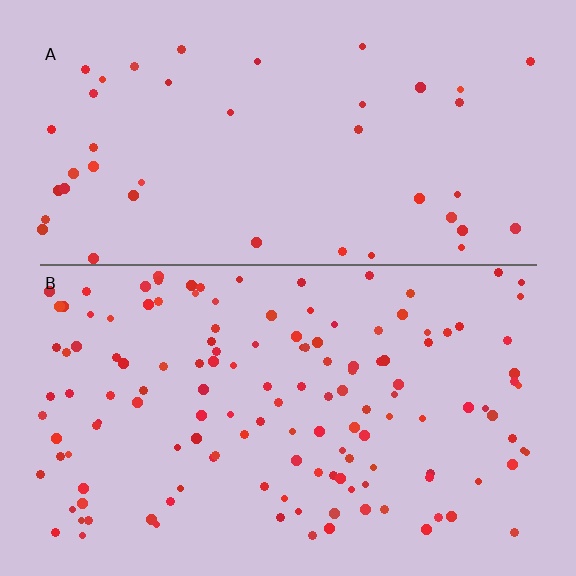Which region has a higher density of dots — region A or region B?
B (the bottom).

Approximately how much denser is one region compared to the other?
Approximately 3.2× — region B over region A.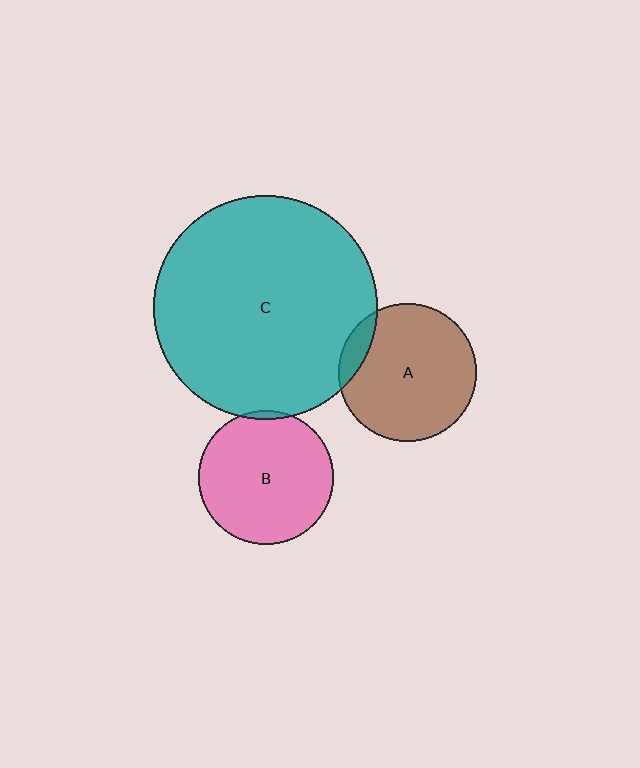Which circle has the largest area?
Circle C (teal).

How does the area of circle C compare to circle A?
Approximately 2.6 times.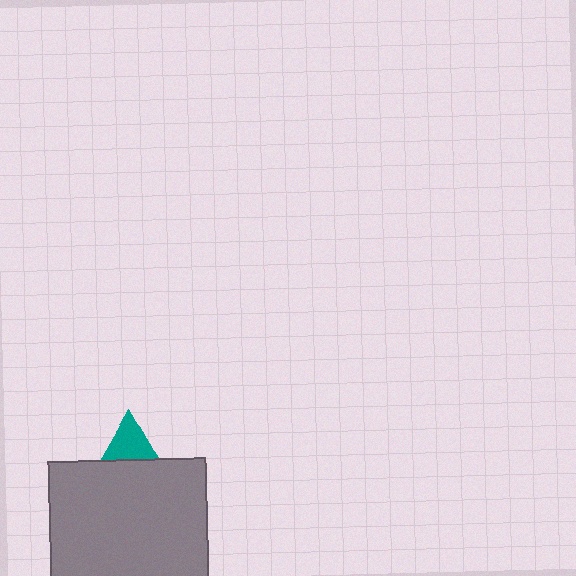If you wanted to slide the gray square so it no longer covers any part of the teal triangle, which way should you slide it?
Slide it down — that is the most direct way to separate the two shapes.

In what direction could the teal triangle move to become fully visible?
The teal triangle could move up. That would shift it out from behind the gray square entirely.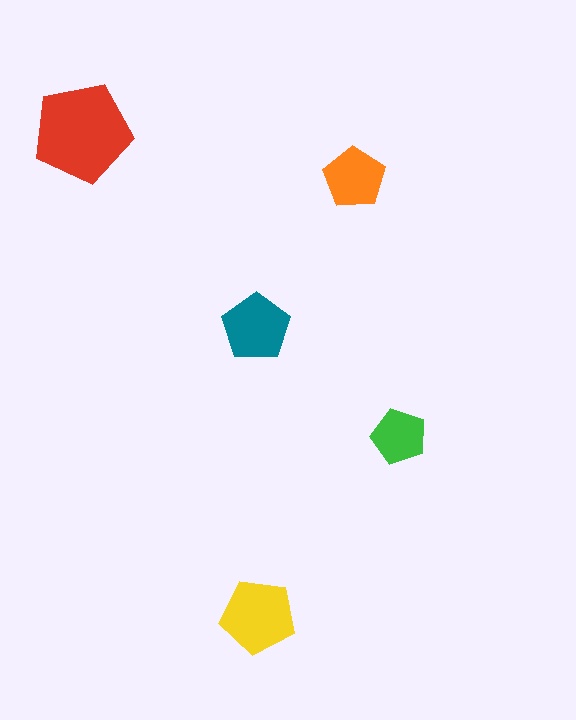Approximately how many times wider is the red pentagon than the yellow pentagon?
About 1.5 times wider.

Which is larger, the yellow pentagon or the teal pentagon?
The yellow one.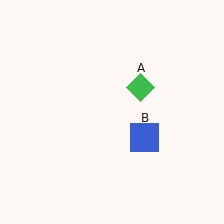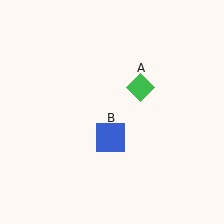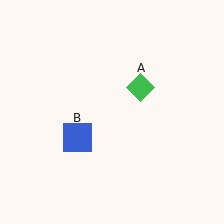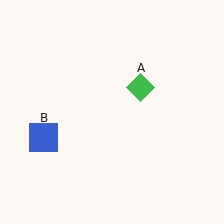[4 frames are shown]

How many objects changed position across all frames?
1 object changed position: blue square (object B).